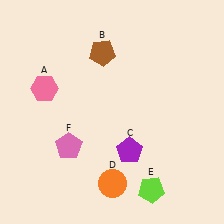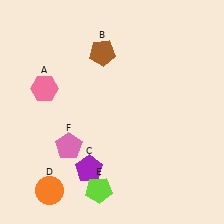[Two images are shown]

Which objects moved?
The objects that moved are: the purple pentagon (C), the orange circle (D), the lime pentagon (E).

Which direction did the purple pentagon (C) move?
The purple pentagon (C) moved left.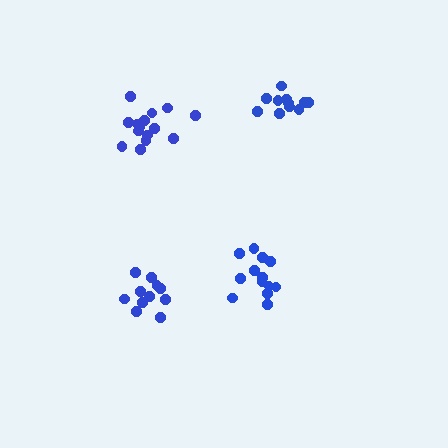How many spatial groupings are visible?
There are 4 spatial groupings.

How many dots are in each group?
Group 1: 11 dots, Group 2: 11 dots, Group 3: 15 dots, Group 4: 13 dots (50 total).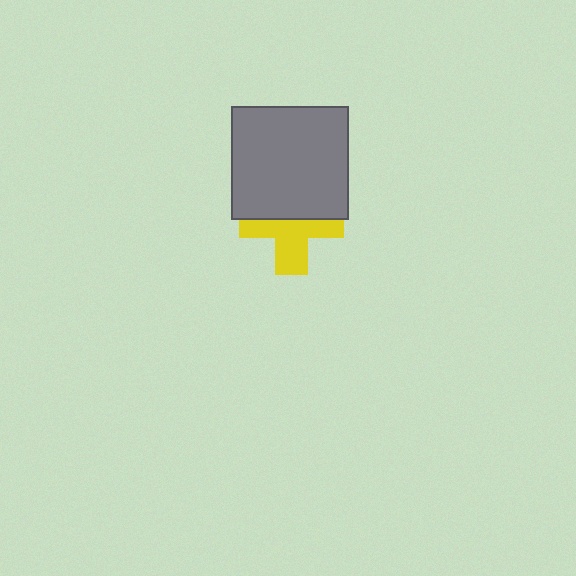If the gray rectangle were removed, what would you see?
You would see the complete yellow cross.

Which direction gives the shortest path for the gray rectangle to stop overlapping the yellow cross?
Moving up gives the shortest separation.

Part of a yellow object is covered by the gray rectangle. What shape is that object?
It is a cross.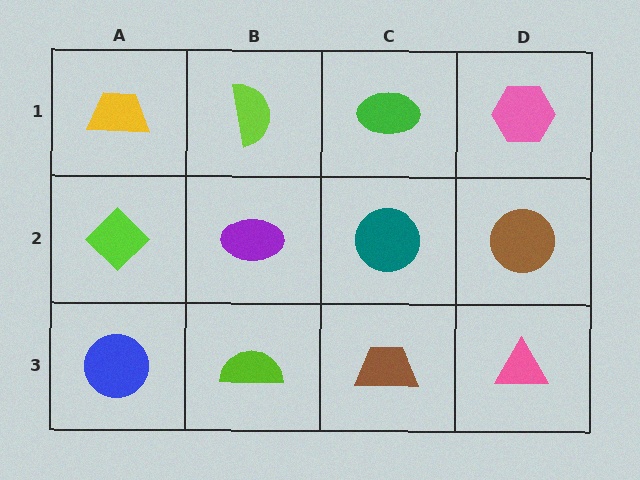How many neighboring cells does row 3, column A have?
2.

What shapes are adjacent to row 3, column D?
A brown circle (row 2, column D), a brown trapezoid (row 3, column C).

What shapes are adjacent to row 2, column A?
A yellow trapezoid (row 1, column A), a blue circle (row 3, column A), a purple ellipse (row 2, column B).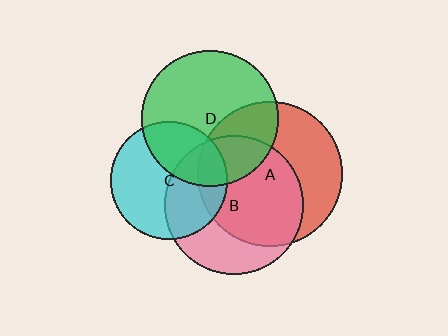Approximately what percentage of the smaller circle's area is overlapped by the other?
Approximately 30%.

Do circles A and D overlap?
Yes.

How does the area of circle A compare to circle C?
Approximately 1.5 times.